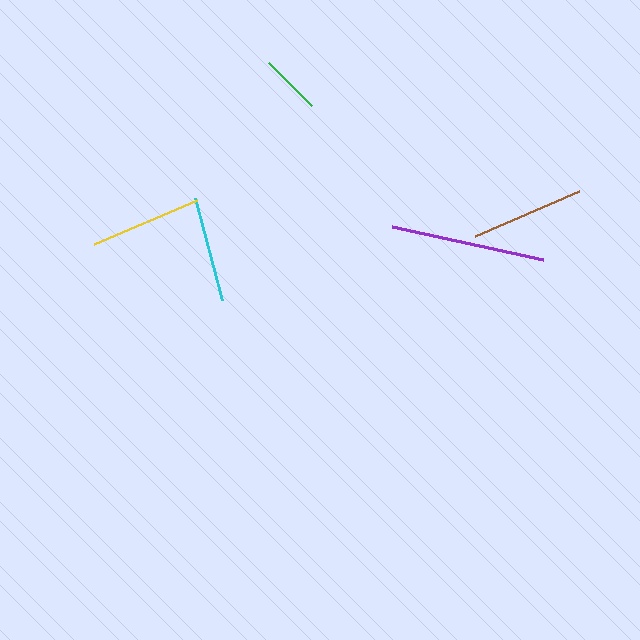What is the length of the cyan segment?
The cyan segment is approximately 106 pixels long.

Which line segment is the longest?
The purple line is the longest at approximately 154 pixels.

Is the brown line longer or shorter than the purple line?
The purple line is longer than the brown line.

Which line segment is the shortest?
The green line is the shortest at approximately 62 pixels.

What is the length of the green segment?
The green segment is approximately 62 pixels long.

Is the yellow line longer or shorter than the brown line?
The brown line is longer than the yellow line.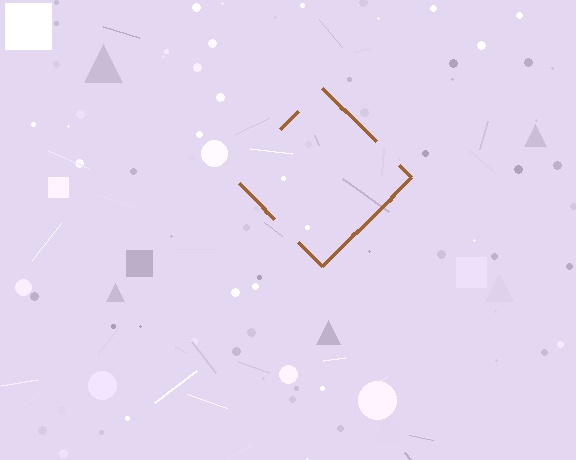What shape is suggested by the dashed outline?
The dashed outline suggests a diamond.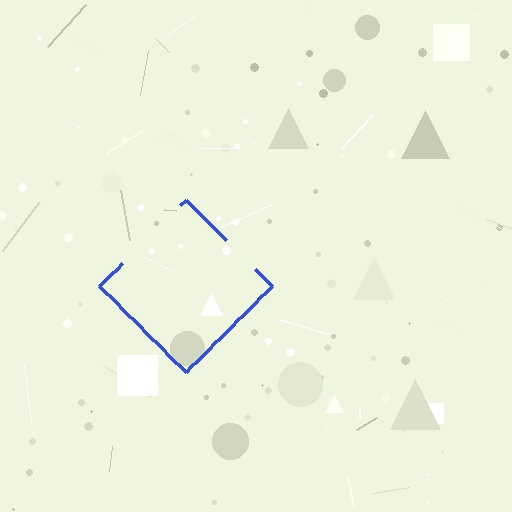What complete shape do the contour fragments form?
The contour fragments form a diamond.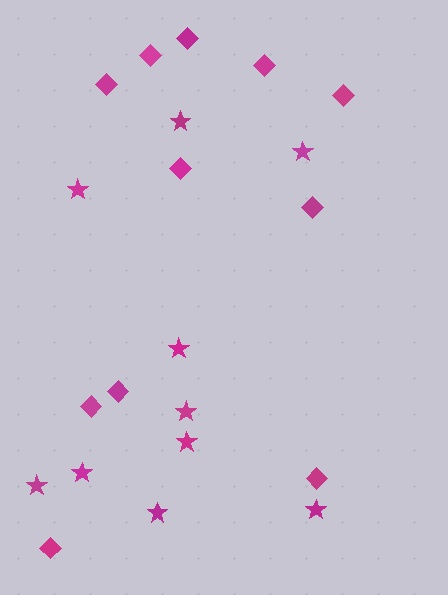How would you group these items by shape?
There are 2 groups: one group of stars (10) and one group of diamonds (11).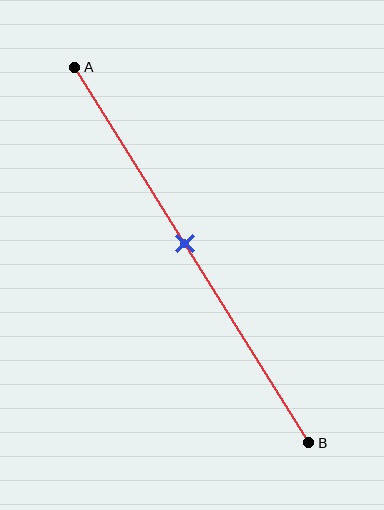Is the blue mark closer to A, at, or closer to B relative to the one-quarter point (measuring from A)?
The blue mark is closer to point B than the one-quarter point of segment AB.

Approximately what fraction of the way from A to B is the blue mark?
The blue mark is approximately 45% of the way from A to B.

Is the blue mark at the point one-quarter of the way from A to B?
No, the mark is at about 45% from A, not at the 25% one-quarter point.